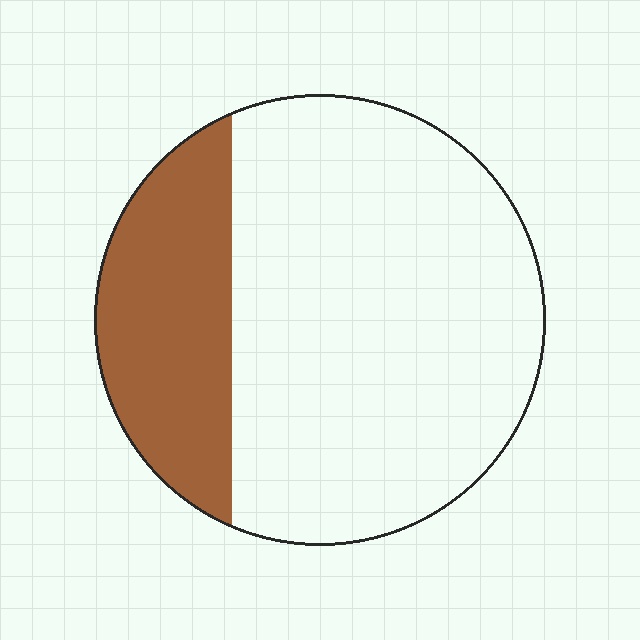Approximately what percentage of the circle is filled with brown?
Approximately 25%.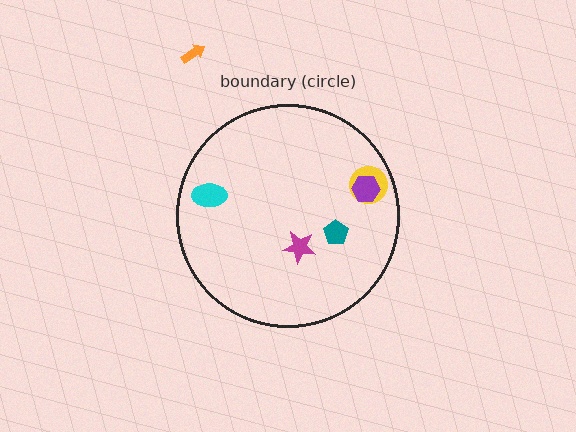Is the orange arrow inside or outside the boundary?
Outside.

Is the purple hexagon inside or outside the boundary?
Inside.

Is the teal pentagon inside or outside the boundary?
Inside.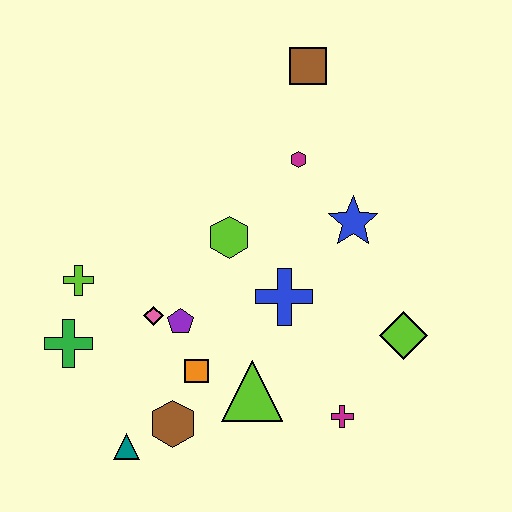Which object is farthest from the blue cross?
The brown square is farthest from the blue cross.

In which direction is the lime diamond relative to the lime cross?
The lime diamond is to the right of the lime cross.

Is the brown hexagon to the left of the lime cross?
No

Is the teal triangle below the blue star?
Yes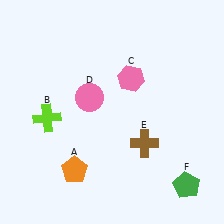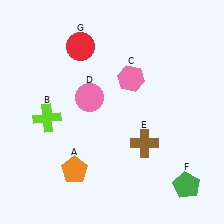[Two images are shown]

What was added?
A red circle (G) was added in Image 2.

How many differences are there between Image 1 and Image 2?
There is 1 difference between the two images.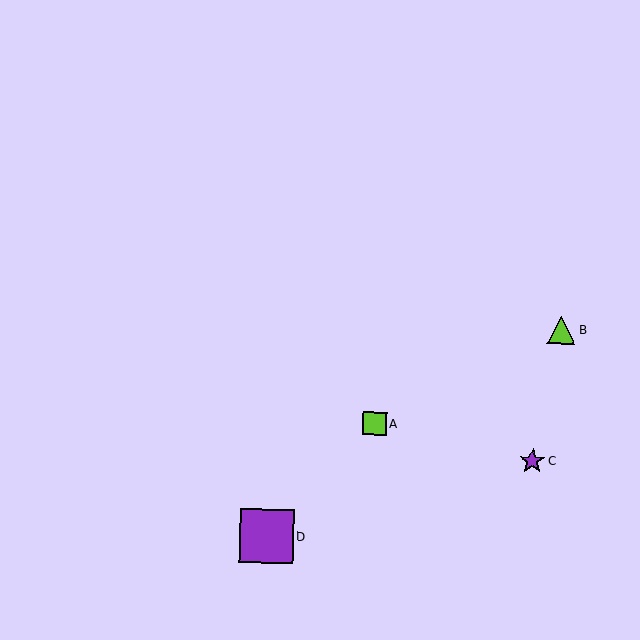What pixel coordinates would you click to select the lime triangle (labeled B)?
Click at (562, 330) to select the lime triangle B.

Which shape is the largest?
The purple square (labeled D) is the largest.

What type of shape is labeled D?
Shape D is a purple square.